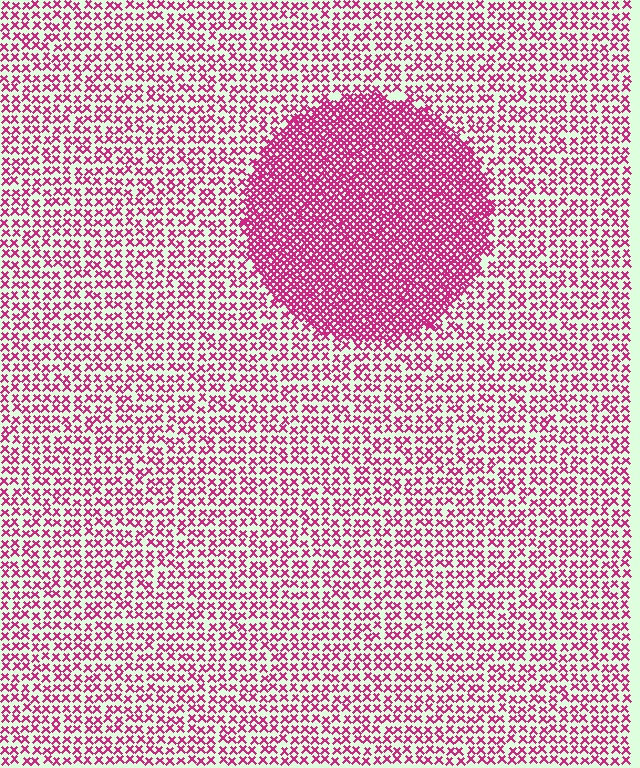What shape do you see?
I see a circle.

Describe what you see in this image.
The image contains small magenta elements arranged at two different densities. A circle-shaped region is visible where the elements are more densely packed than the surrounding area.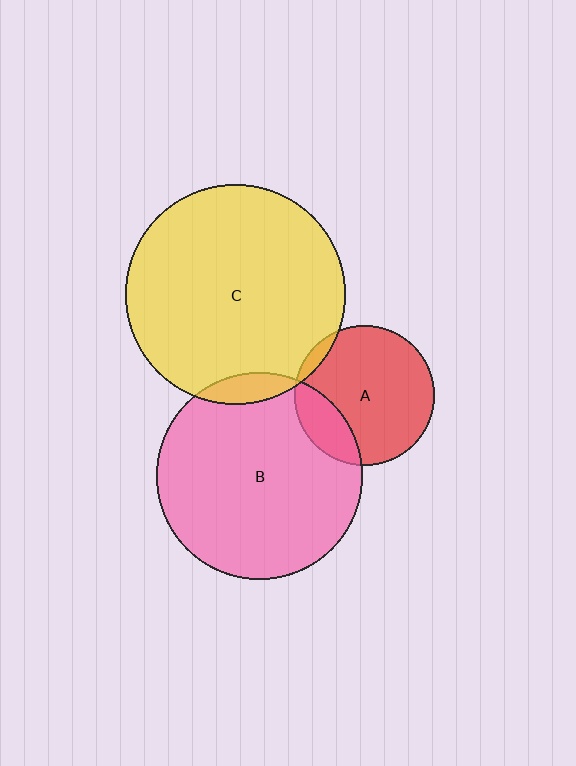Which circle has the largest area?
Circle C (yellow).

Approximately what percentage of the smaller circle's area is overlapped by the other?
Approximately 20%.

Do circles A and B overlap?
Yes.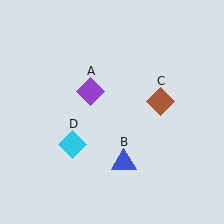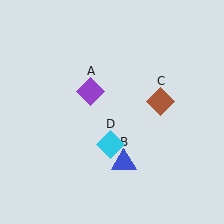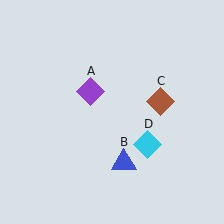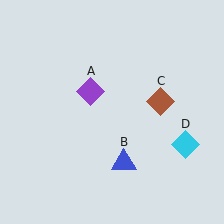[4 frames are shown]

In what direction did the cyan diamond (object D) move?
The cyan diamond (object D) moved right.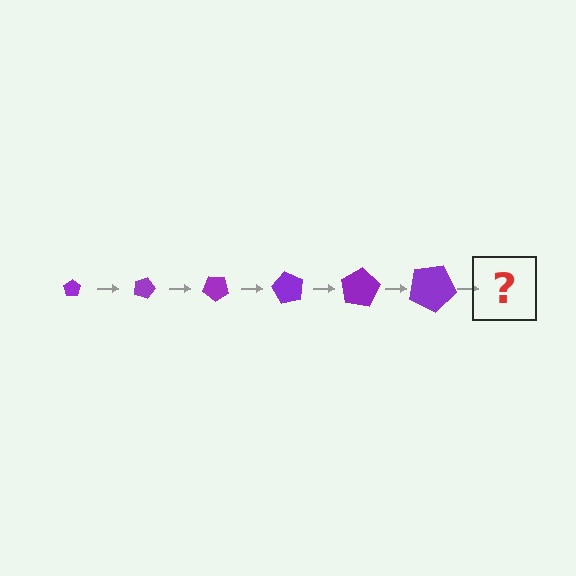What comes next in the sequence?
The next element should be a pentagon, larger than the previous one and rotated 120 degrees from the start.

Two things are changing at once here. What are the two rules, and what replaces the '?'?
The two rules are that the pentagon grows larger each step and it rotates 20 degrees each step. The '?' should be a pentagon, larger than the previous one and rotated 120 degrees from the start.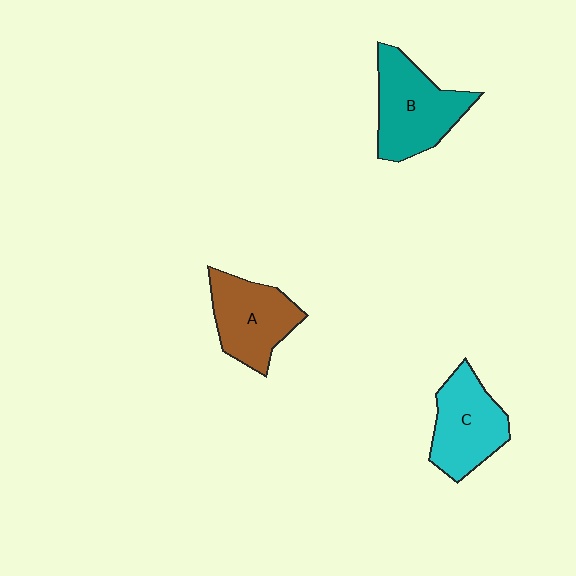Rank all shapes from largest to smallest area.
From largest to smallest: B (teal), C (cyan), A (brown).